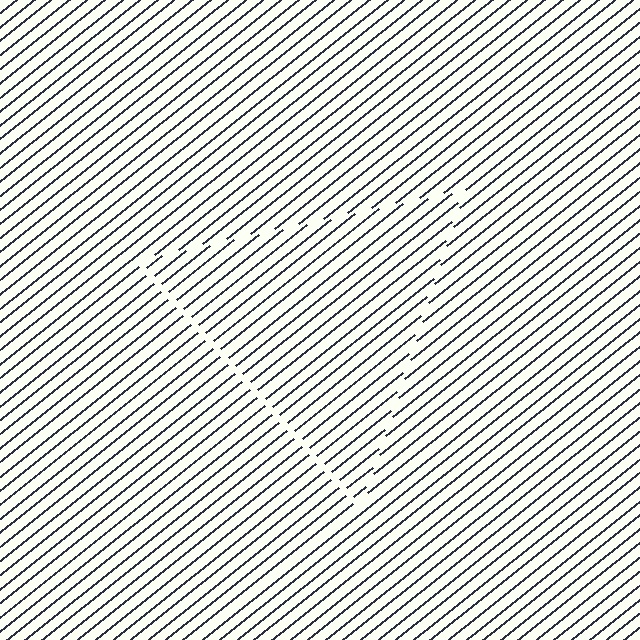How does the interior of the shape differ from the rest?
The interior of the shape contains the same grating, shifted by half a period — the contour is defined by the phase discontinuity where line-ends from the inner and outer gratings abut.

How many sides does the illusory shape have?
3 sides — the line-ends trace a triangle.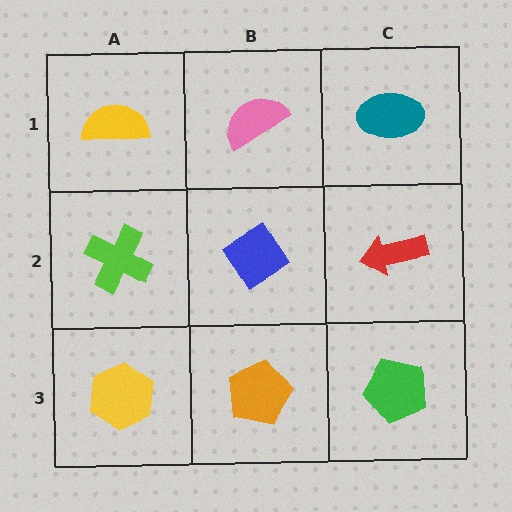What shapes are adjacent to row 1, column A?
A lime cross (row 2, column A), a pink semicircle (row 1, column B).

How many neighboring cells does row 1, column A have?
2.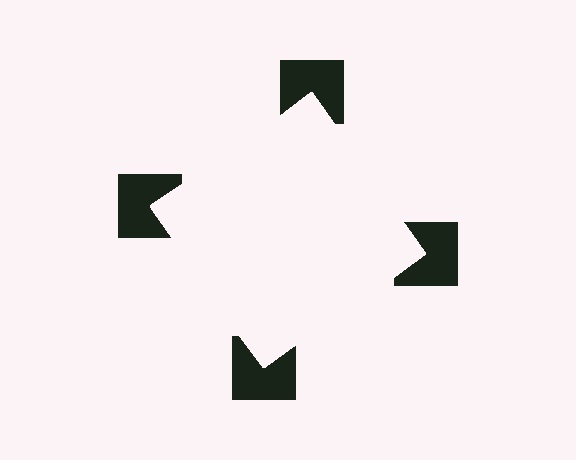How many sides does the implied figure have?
4 sides.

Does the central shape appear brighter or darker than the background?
It typically appears slightly brighter than the background, even though no actual brightness change is drawn.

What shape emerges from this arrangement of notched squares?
An illusory square — its edges are inferred from the aligned wedge cuts in the notched squares, not physically drawn.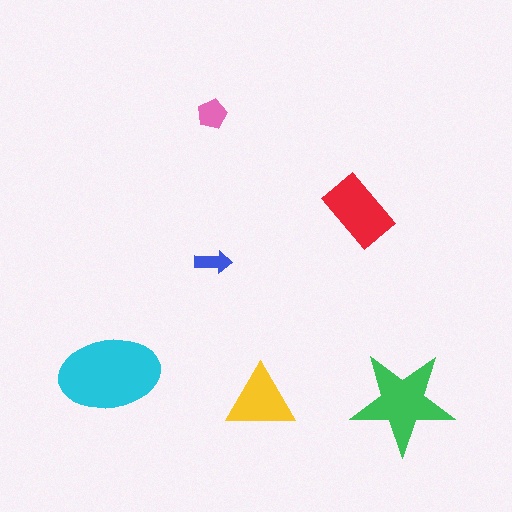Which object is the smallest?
The blue arrow.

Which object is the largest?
The cyan ellipse.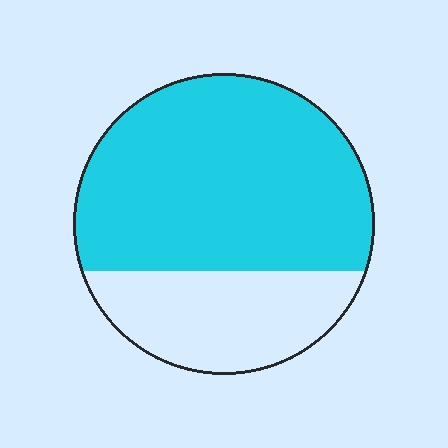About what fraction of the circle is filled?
About two thirds (2/3).